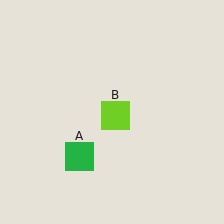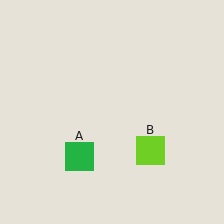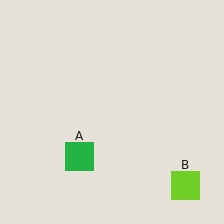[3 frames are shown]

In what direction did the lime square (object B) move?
The lime square (object B) moved down and to the right.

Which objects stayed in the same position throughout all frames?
Green square (object A) remained stationary.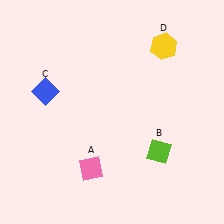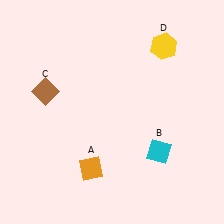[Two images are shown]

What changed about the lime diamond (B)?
In Image 1, B is lime. In Image 2, it changed to cyan.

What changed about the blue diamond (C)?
In Image 1, C is blue. In Image 2, it changed to brown.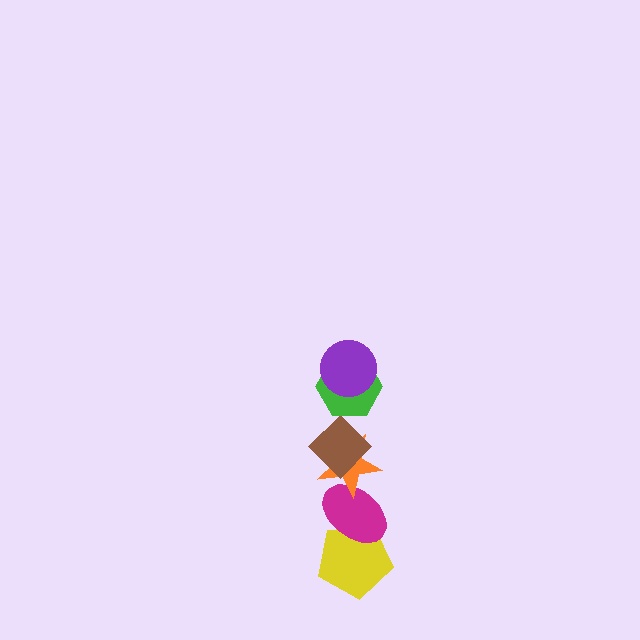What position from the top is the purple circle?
The purple circle is 1st from the top.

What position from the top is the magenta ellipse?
The magenta ellipse is 5th from the top.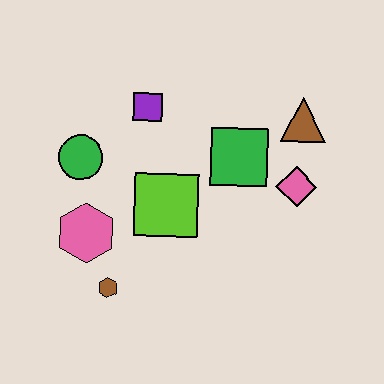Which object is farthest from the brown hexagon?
The brown triangle is farthest from the brown hexagon.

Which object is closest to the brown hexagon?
The pink hexagon is closest to the brown hexagon.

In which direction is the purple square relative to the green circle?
The purple square is to the right of the green circle.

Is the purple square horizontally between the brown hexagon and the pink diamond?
Yes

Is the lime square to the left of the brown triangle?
Yes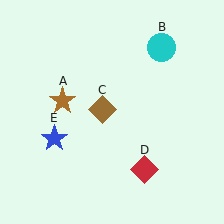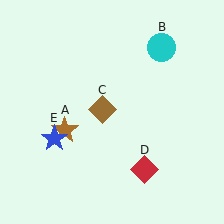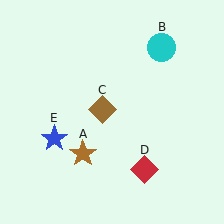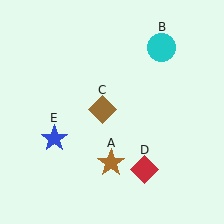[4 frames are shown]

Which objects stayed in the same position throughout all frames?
Cyan circle (object B) and brown diamond (object C) and red diamond (object D) and blue star (object E) remained stationary.